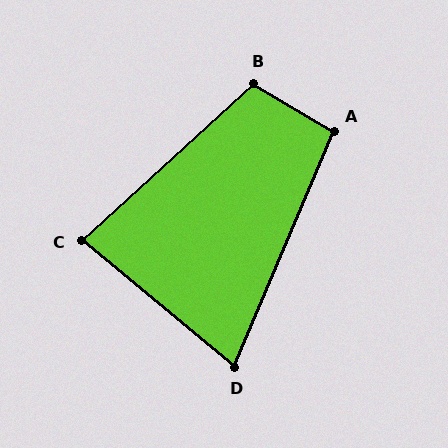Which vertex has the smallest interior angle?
D, at approximately 73 degrees.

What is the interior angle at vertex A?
Approximately 98 degrees (obtuse).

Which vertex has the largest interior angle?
B, at approximately 107 degrees.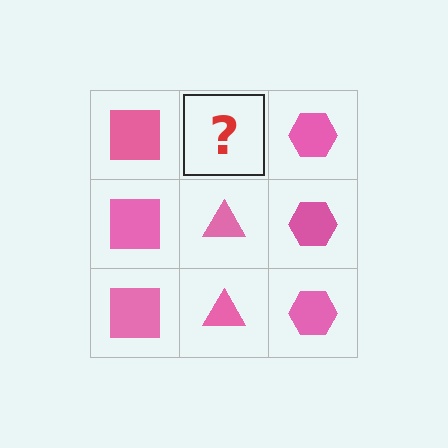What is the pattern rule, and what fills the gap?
The rule is that each column has a consistent shape. The gap should be filled with a pink triangle.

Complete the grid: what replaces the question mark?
The question mark should be replaced with a pink triangle.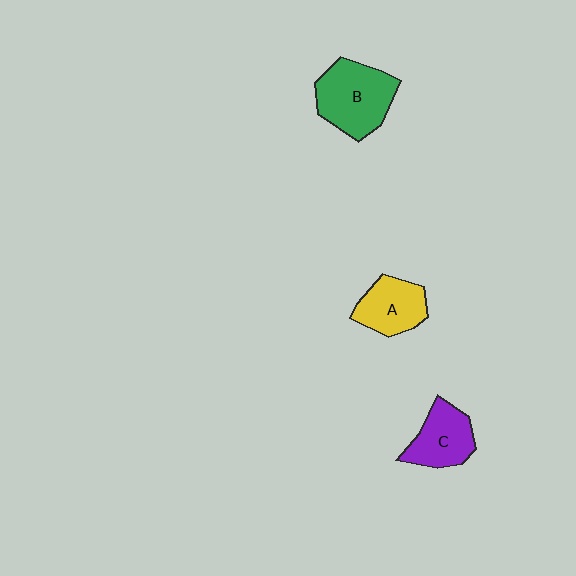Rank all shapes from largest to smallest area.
From largest to smallest: B (green), C (purple), A (yellow).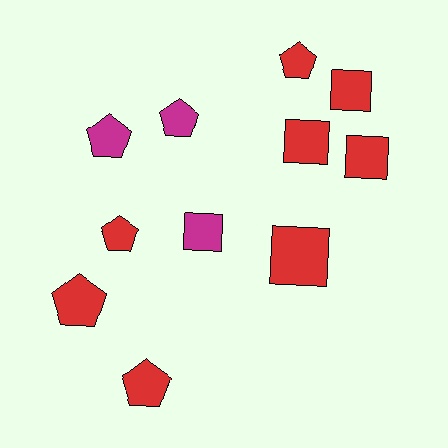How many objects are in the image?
There are 11 objects.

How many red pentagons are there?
There are 4 red pentagons.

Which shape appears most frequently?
Pentagon, with 6 objects.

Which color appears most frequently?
Red, with 8 objects.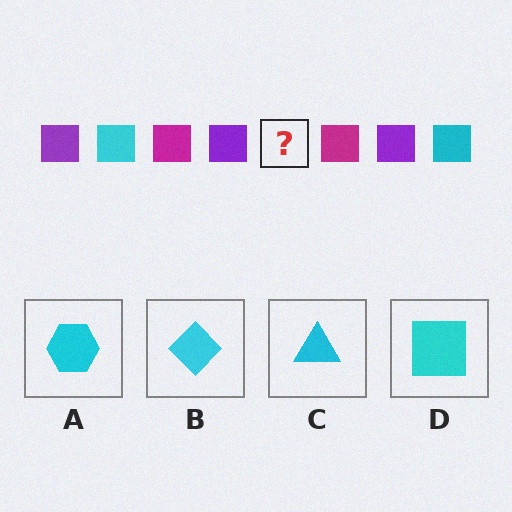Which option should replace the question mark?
Option D.